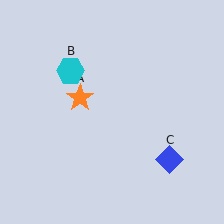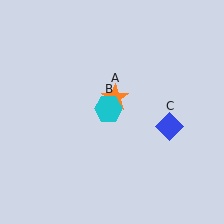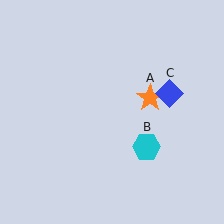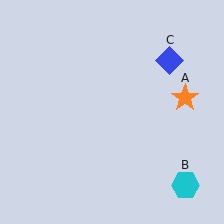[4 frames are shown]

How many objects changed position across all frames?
3 objects changed position: orange star (object A), cyan hexagon (object B), blue diamond (object C).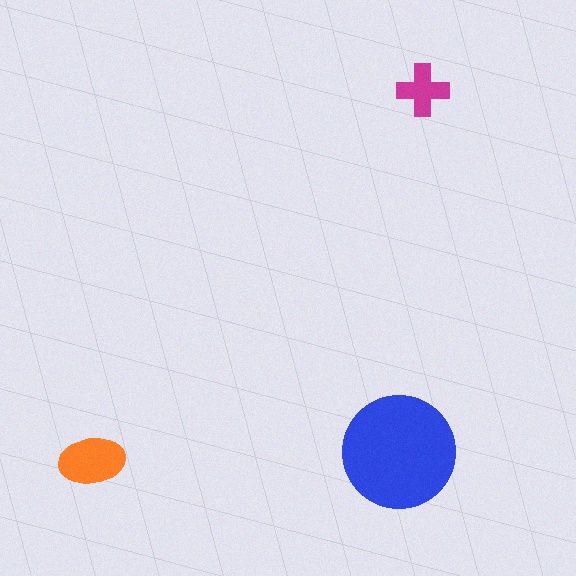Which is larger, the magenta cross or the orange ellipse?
The orange ellipse.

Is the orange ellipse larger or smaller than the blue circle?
Smaller.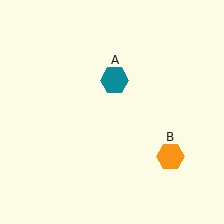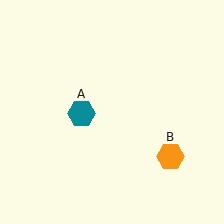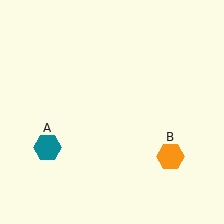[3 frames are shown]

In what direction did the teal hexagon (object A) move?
The teal hexagon (object A) moved down and to the left.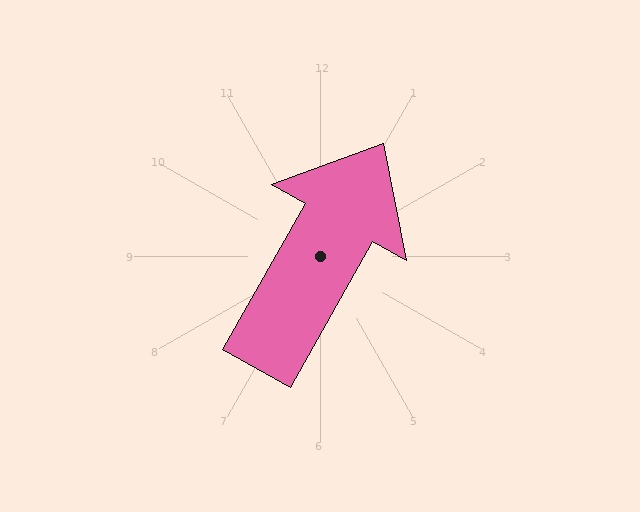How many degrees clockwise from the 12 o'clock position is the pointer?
Approximately 30 degrees.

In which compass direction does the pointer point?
Northeast.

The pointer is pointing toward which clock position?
Roughly 1 o'clock.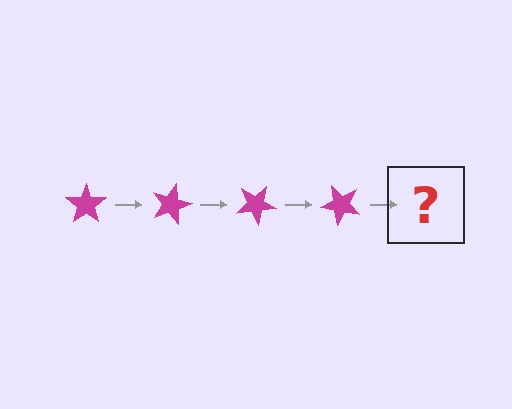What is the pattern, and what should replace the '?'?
The pattern is that the star rotates 15 degrees each step. The '?' should be a magenta star rotated 60 degrees.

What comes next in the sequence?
The next element should be a magenta star rotated 60 degrees.